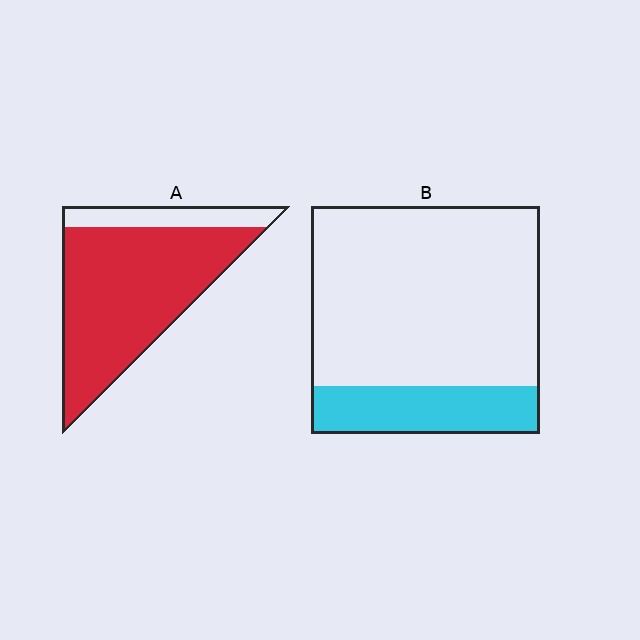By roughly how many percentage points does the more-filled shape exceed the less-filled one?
By roughly 60 percentage points (A over B).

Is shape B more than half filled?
No.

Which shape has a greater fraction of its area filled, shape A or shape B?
Shape A.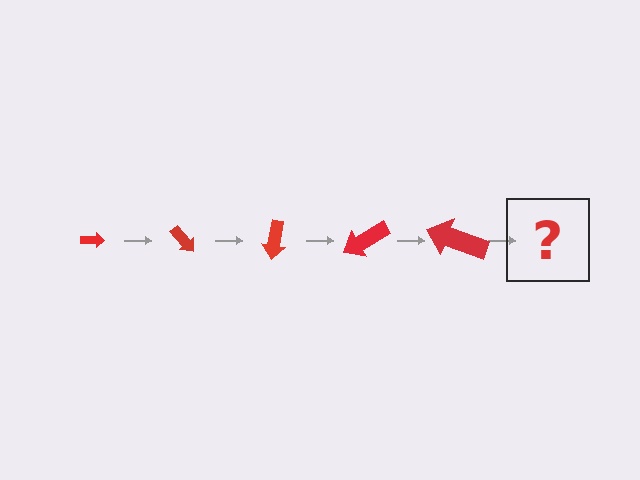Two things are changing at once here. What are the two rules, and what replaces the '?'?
The two rules are that the arrow grows larger each step and it rotates 50 degrees each step. The '?' should be an arrow, larger than the previous one and rotated 250 degrees from the start.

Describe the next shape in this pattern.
It should be an arrow, larger than the previous one and rotated 250 degrees from the start.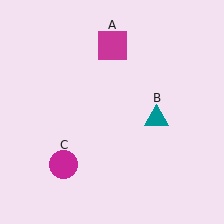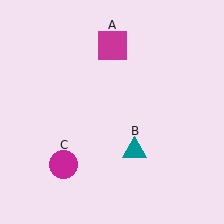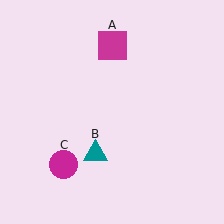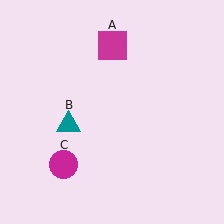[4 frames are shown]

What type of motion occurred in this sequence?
The teal triangle (object B) rotated clockwise around the center of the scene.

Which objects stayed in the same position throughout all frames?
Magenta square (object A) and magenta circle (object C) remained stationary.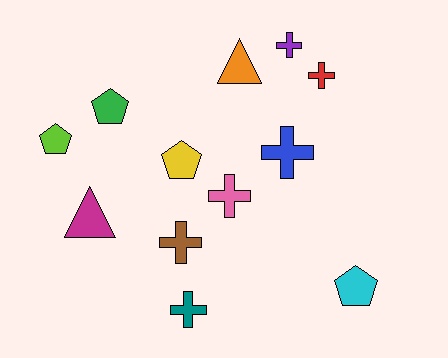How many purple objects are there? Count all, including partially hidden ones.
There is 1 purple object.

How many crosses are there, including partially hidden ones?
There are 6 crosses.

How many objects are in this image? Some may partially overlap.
There are 12 objects.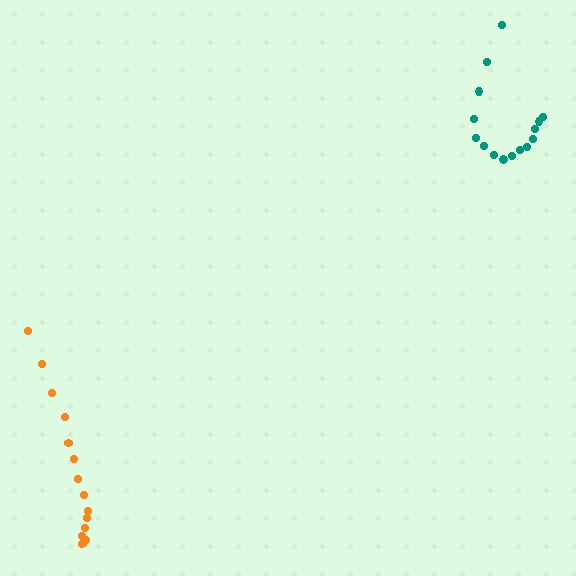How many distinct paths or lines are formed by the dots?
There are 2 distinct paths.